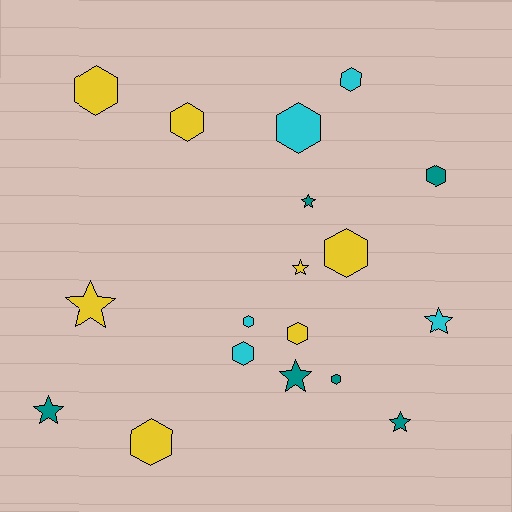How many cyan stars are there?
There is 1 cyan star.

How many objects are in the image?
There are 18 objects.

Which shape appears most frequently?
Hexagon, with 11 objects.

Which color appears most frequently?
Yellow, with 7 objects.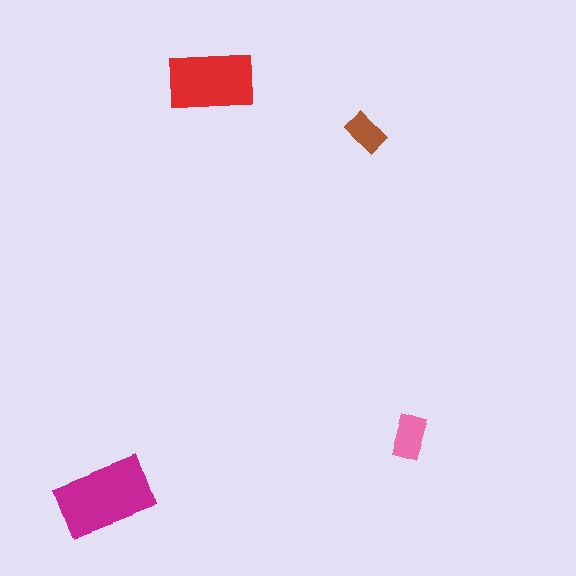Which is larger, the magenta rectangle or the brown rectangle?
The magenta one.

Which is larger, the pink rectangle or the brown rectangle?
The pink one.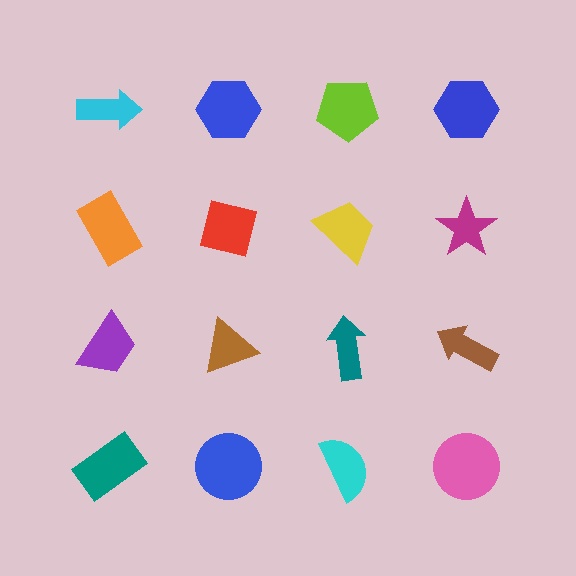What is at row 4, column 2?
A blue circle.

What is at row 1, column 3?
A lime pentagon.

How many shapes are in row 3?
4 shapes.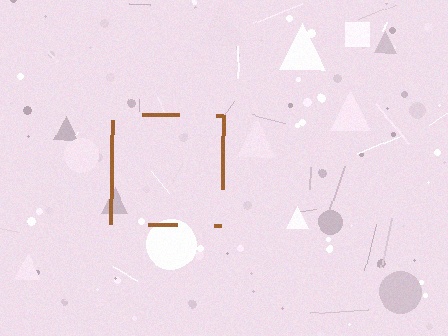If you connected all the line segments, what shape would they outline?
They would outline a square.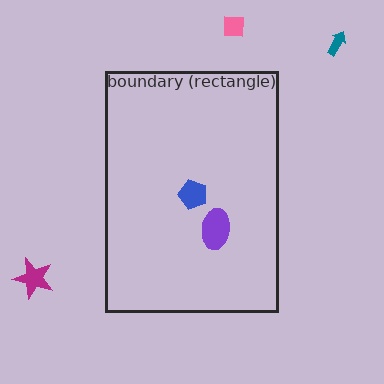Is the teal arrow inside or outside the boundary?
Outside.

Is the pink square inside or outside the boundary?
Outside.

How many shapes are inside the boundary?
2 inside, 3 outside.